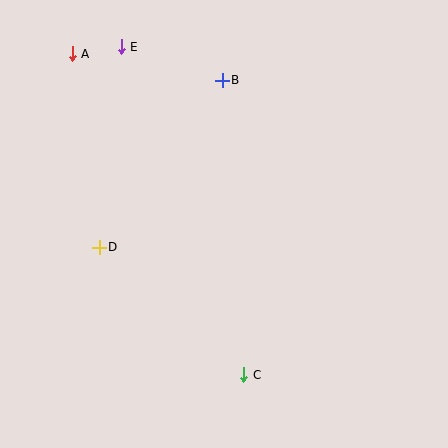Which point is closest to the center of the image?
Point D at (99, 247) is closest to the center.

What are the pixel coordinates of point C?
Point C is at (244, 375).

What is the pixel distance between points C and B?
The distance between C and B is 295 pixels.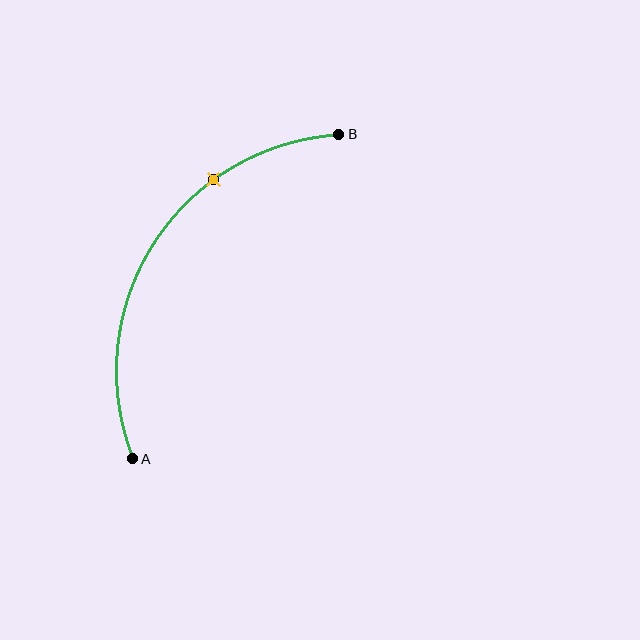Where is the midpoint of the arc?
The arc midpoint is the point on the curve farthest from the straight line joining A and B. It sits to the left of that line.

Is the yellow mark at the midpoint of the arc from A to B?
No. The yellow mark lies on the arc but is closer to endpoint B. The arc midpoint would be at the point on the curve equidistant along the arc from both A and B.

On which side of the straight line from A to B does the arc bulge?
The arc bulges to the left of the straight line connecting A and B.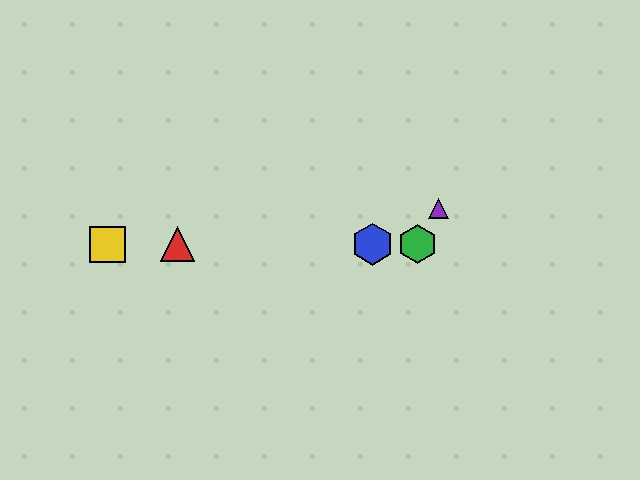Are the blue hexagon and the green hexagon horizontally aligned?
Yes, both are at y≈244.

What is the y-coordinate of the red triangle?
The red triangle is at y≈244.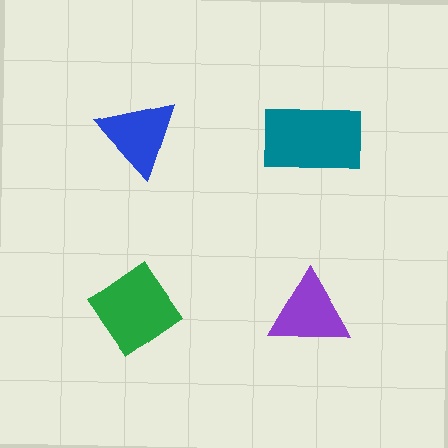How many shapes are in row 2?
2 shapes.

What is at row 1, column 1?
A blue triangle.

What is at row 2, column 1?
A green diamond.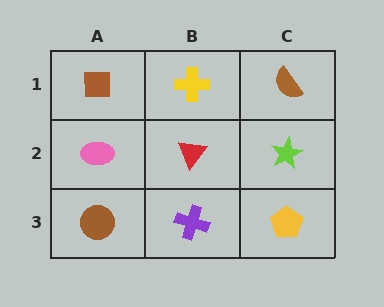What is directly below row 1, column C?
A lime star.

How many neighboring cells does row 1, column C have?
2.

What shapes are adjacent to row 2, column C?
A brown semicircle (row 1, column C), a yellow pentagon (row 3, column C), a red triangle (row 2, column B).